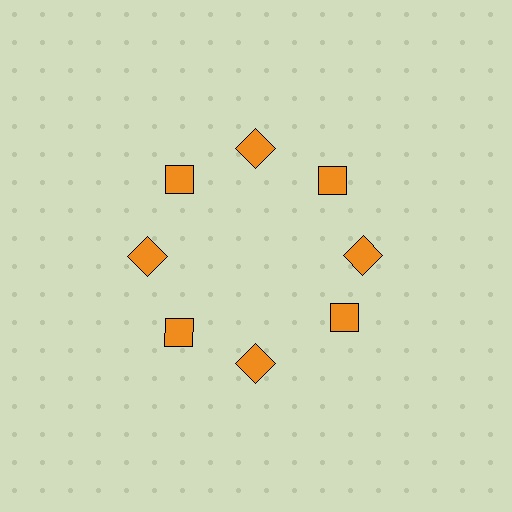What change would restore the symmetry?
The symmetry would be restored by rotating it back into even spacing with its neighbors so that all 8 squares sit at equal angles and equal distance from the center.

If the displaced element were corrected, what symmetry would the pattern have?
It would have 8-fold rotational symmetry — the pattern would map onto itself every 45 degrees.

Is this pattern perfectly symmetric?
No. The 8 orange squares are arranged in a ring, but one element near the 4 o'clock position is rotated out of alignment along the ring, breaking the 8-fold rotational symmetry.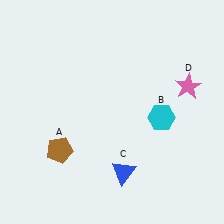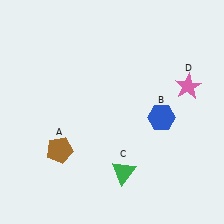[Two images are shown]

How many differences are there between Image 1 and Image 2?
There are 2 differences between the two images.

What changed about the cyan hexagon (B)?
In Image 1, B is cyan. In Image 2, it changed to blue.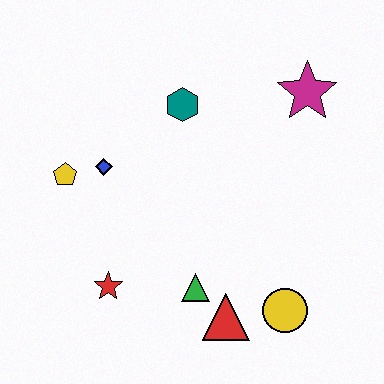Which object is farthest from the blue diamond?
The yellow circle is farthest from the blue diamond.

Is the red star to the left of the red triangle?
Yes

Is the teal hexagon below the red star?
No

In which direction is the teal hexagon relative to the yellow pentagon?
The teal hexagon is to the right of the yellow pentagon.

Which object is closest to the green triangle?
The red triangle is closest to the green triangle.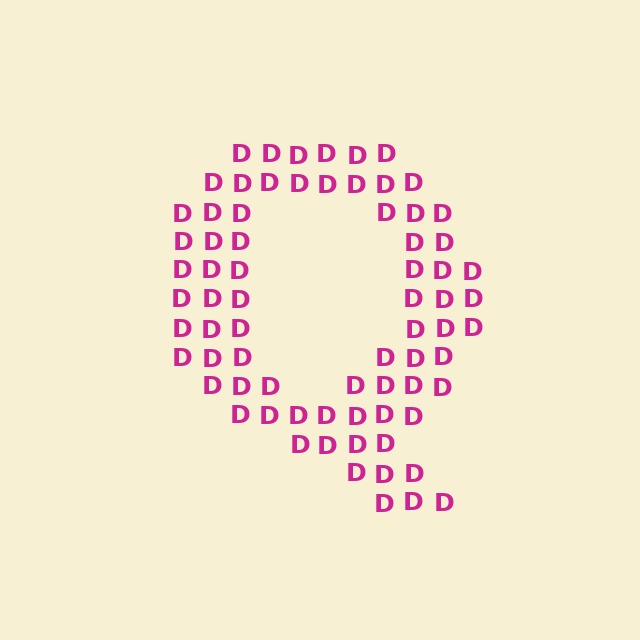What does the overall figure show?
The overall figure shows the letter Q.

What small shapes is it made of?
It is made of small letter D's.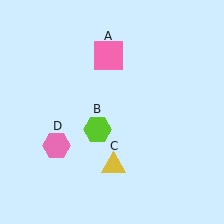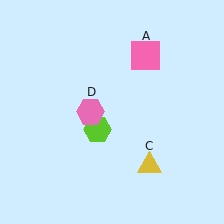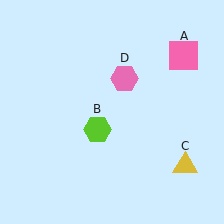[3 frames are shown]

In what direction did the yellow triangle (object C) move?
The yellow triangle (object C) moved right.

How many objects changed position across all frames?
3 objects changed position: pink square (object A), yellow triangle (object C), pink hexagon (object D).